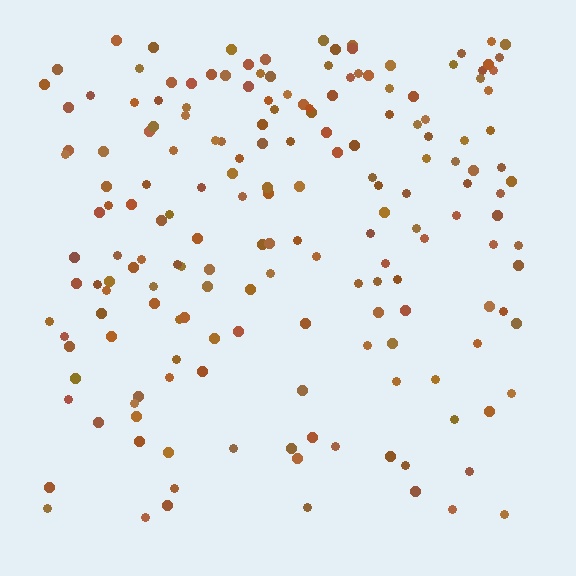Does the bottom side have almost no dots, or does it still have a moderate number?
Still a moderate number, just noticeably fewer than the top.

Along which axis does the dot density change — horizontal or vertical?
Vertical.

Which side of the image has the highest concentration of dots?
The top.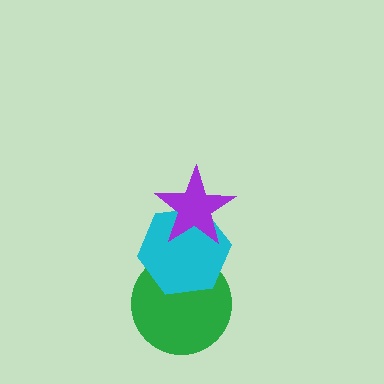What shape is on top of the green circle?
The cyan hexagon is on top of the green circle.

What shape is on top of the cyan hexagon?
The purple star is on top of the cyan hexagon.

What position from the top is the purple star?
The purple star is 1st from the top.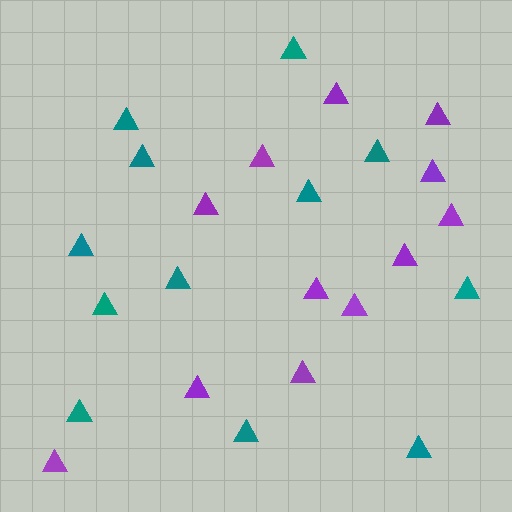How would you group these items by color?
There are 2 groups: one group of purple triangles (12) and one group of teal triangles (12).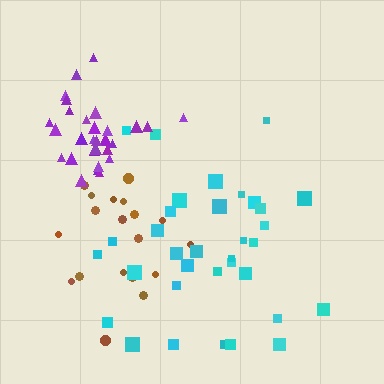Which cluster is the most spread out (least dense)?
Cyan.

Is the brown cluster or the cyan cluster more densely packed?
Brown.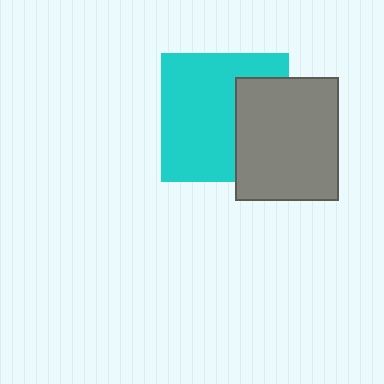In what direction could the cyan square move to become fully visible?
The cyan square could move left. That would shift it out from behind the gray rectangle entirely.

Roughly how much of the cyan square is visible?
Most of it is visible (roughly 66%).